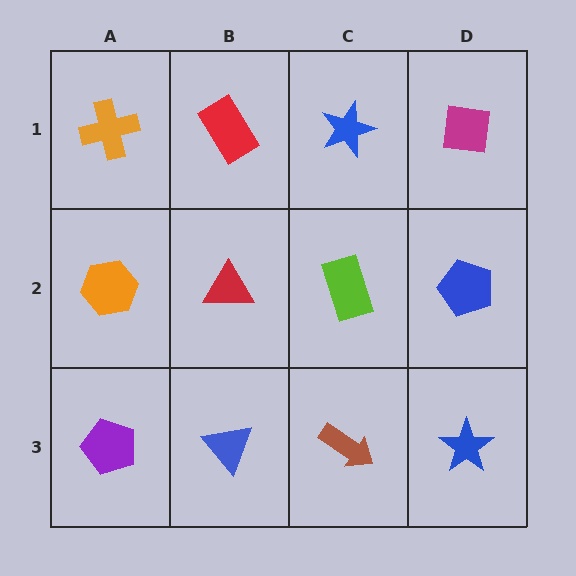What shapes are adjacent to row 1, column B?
A red triangle (row 2, column B), an orange cross (row 1, column A), a blue star (row 1, column C).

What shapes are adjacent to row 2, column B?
A red rectangle (row 1, column B), a blue triangle (row 3, column B), an orange hexagon (row 2, column A), a lime rectangle (row 2, column C).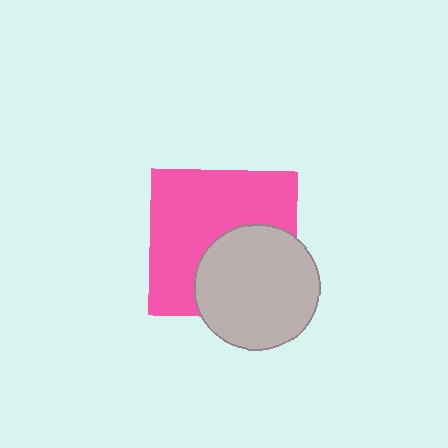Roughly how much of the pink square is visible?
About half of it is visible (roughly 61%).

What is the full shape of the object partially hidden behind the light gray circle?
The partially hidden object is a pink square.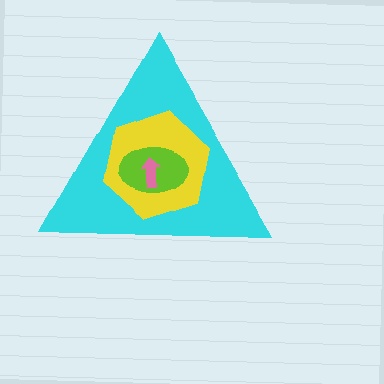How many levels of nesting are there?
4.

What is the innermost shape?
The pink arrow.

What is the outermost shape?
The cyan triangle.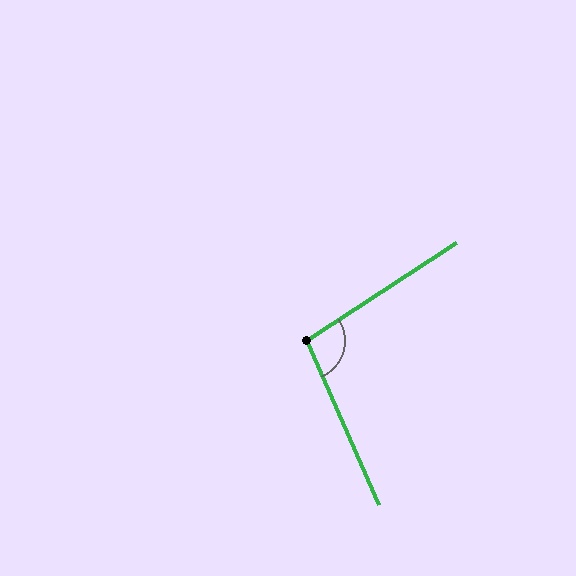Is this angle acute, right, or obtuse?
It is obtuse.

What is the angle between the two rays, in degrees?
Approximately 99 degrees.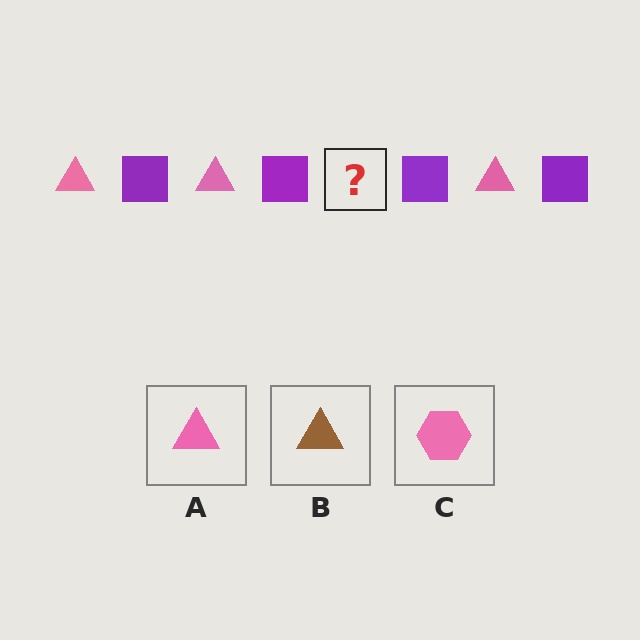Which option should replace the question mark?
Option A.